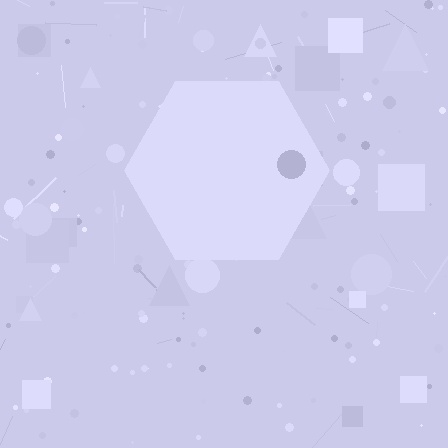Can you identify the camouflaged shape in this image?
The camouflaged shape is a hexagon.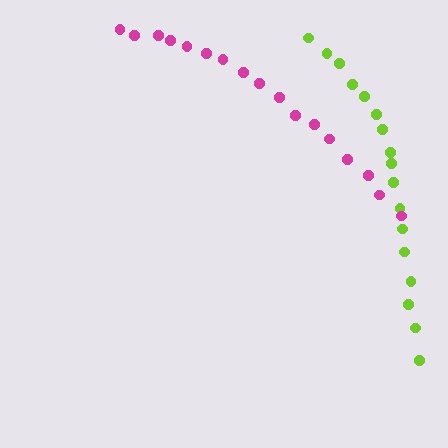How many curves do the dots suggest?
There are 2 distinct paths.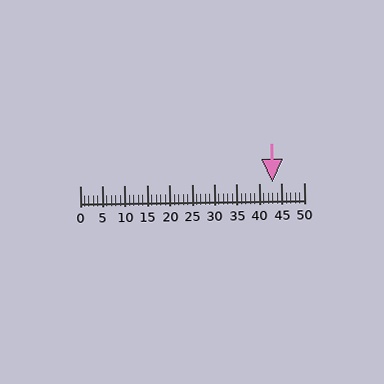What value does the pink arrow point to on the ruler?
The pink arrow points to approximately 43.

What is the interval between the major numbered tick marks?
The major tick marks are spaced 5 units apart.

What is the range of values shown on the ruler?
The ruler shows values from 0 to 50.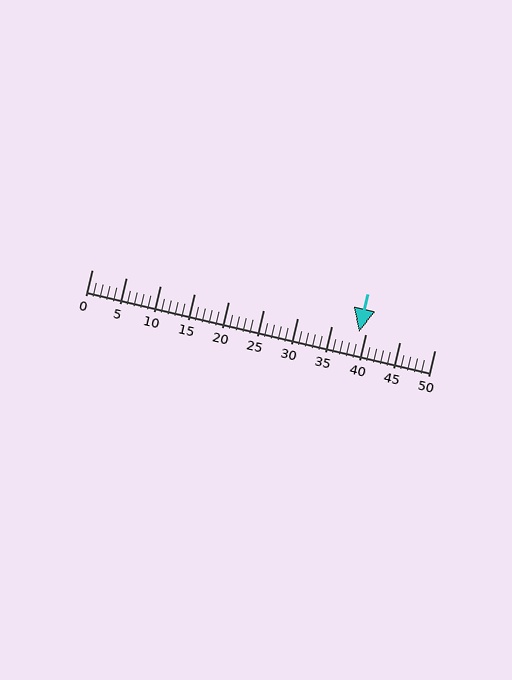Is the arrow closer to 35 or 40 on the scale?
The arrow is closer to 40.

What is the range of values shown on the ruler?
The ruler shows values from 0 to 50.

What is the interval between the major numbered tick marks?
The major tick marks are spaced 5 units apart.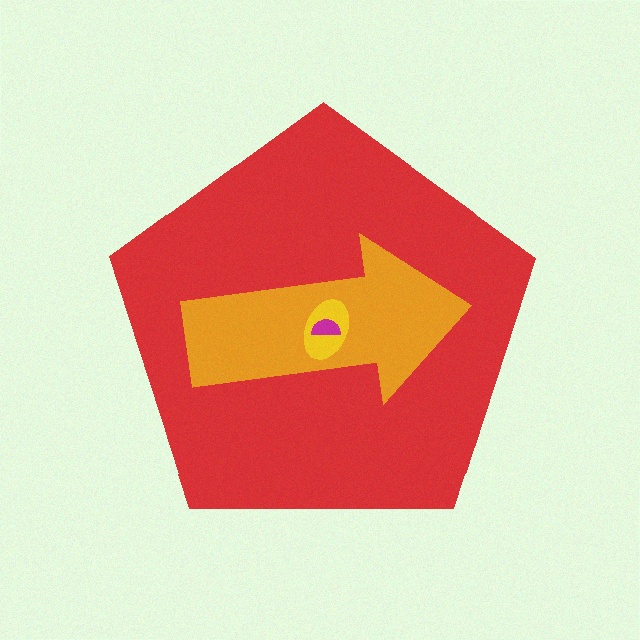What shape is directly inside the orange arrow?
The yellow ellipse.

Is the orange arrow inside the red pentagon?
Yes.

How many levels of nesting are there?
4.